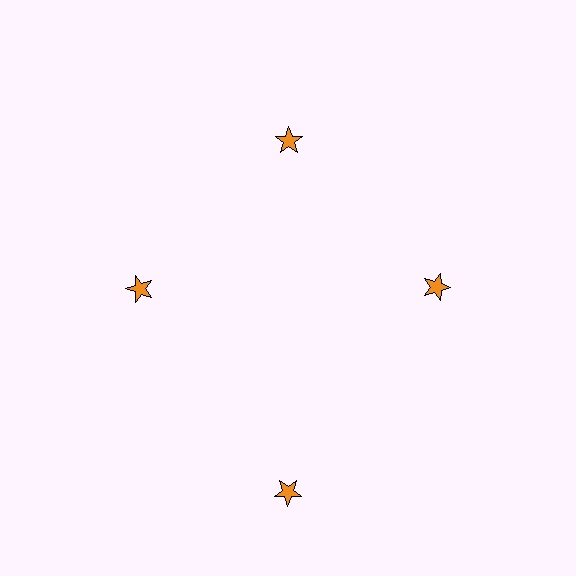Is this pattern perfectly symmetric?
No. The 4 orange stars are arranged in a ring, but one element near the 6 o'clock position is pushed outward from the center, breaking the 4-fold rotational symmetry.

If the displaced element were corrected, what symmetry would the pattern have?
It would have 4-fold rotational symmetry — the pattern would map onto itself every 90 degrees.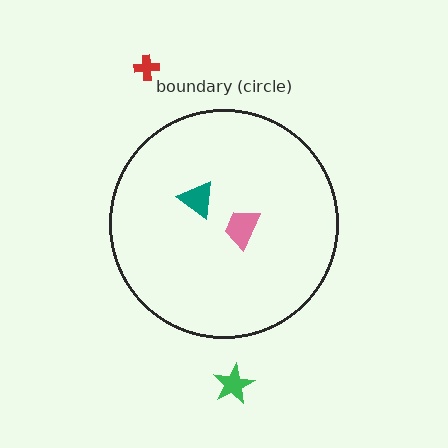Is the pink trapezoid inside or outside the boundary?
Inside.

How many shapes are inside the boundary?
2 inside, 2 outside.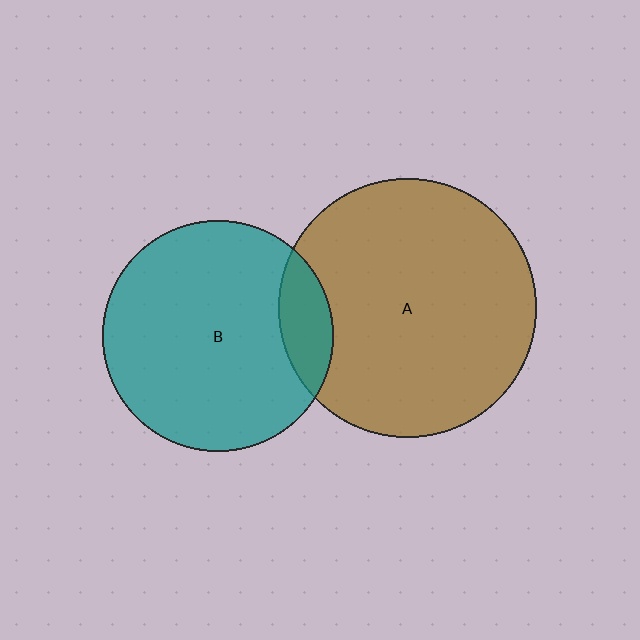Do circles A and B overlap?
Yes.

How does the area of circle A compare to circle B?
Approximately 1.3 times.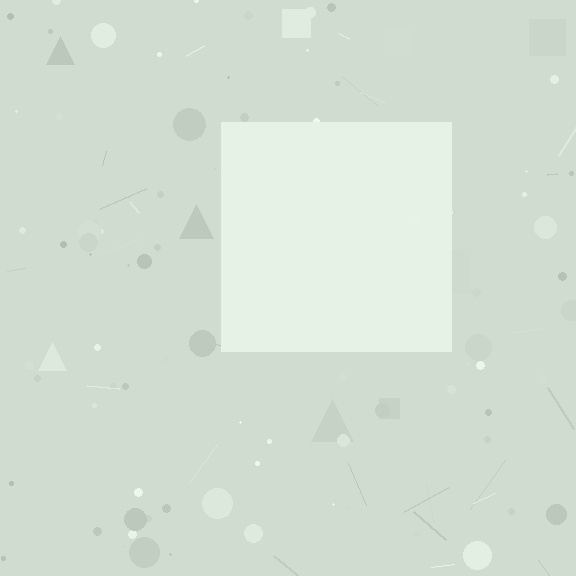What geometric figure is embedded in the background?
A square is embedded in the background.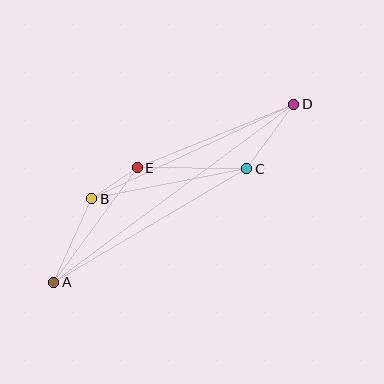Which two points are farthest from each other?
Points A and D are farthest from each other.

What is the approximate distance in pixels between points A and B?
The distance between A and B is approximately 92 pixels.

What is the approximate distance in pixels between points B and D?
The distance between B and D is approximately 223 pixels.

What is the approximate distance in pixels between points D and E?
The distance between D and E is approximately 169 pixels.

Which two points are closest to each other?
Points B and E are closest to each other.